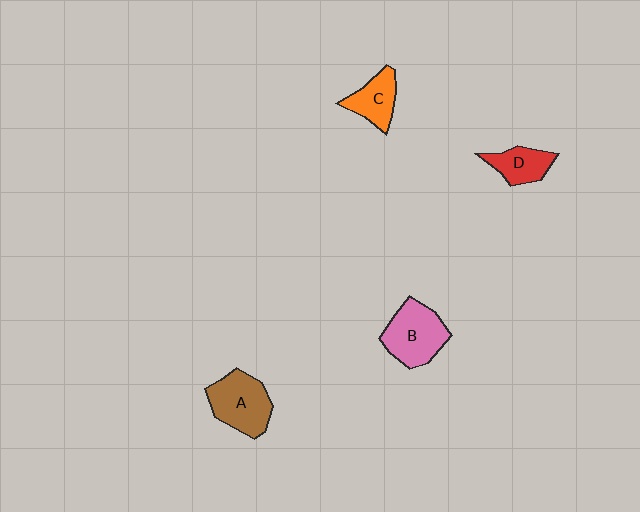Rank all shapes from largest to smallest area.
From largest to smallest: B (pink), A (brown), C (orange), D (red).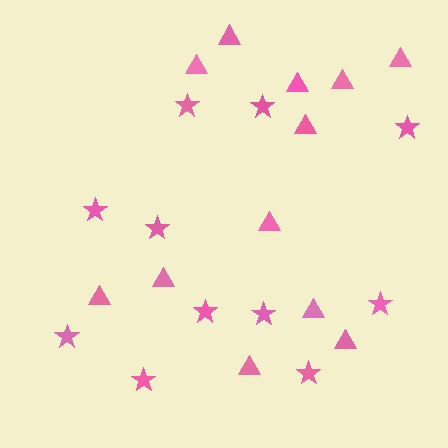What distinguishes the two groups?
There are 2 groups: one group of triangles (12) and one group of stars (11).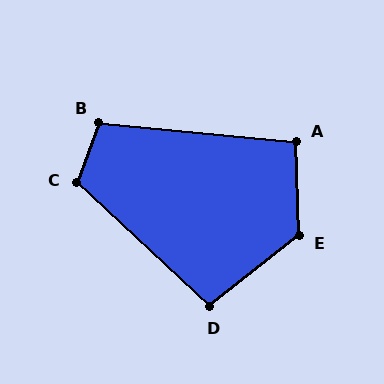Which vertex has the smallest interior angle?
A, at approximately 97 degrees.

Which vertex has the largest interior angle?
E, at approximately 127 degrees.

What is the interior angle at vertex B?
Approximately 105 degrees (obtuse).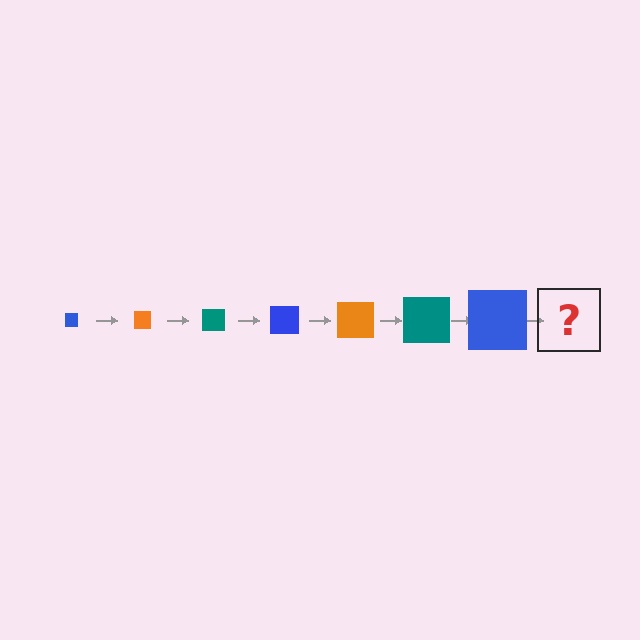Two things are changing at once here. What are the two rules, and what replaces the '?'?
The two rules are that the square grows larger each step and the color cycles through blue, orange, and teal. The '?' should be an orange square, larger than the previous one.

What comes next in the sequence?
The next element should be an orange square, larger than the previous one.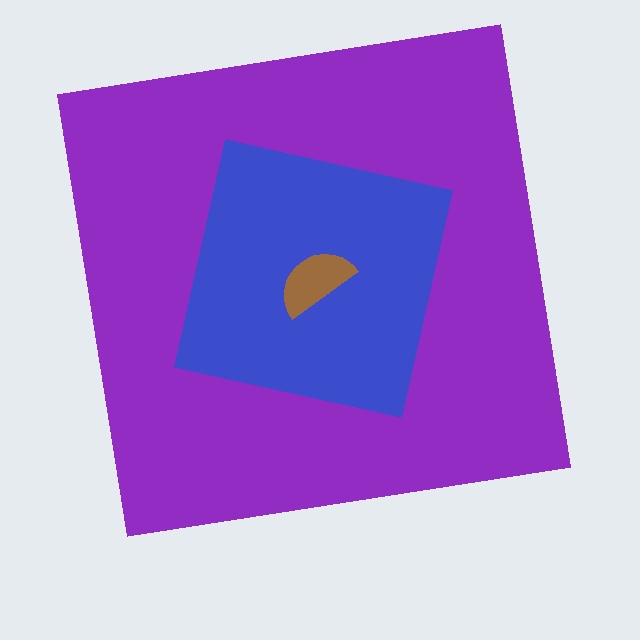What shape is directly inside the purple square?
The blue square.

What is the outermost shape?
The purple square.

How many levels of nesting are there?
3.